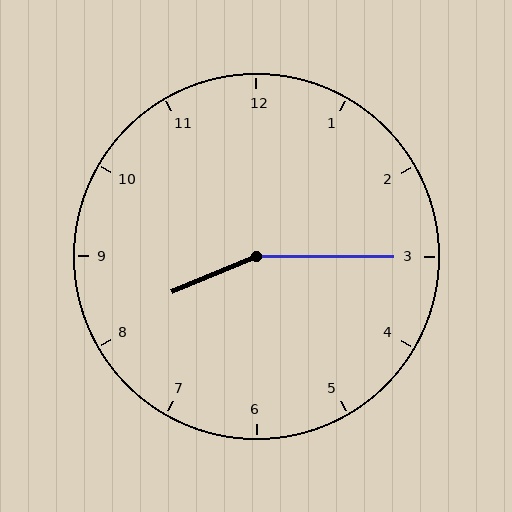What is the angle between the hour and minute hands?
Approximately 158 degrees.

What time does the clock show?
8:15.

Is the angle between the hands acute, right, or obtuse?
It is obtuse.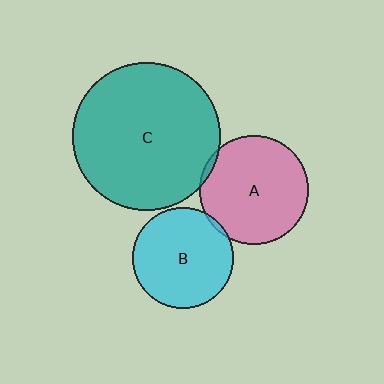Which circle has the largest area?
Circle C (teal).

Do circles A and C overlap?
Yes.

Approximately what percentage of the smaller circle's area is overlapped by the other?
Approximately 5%.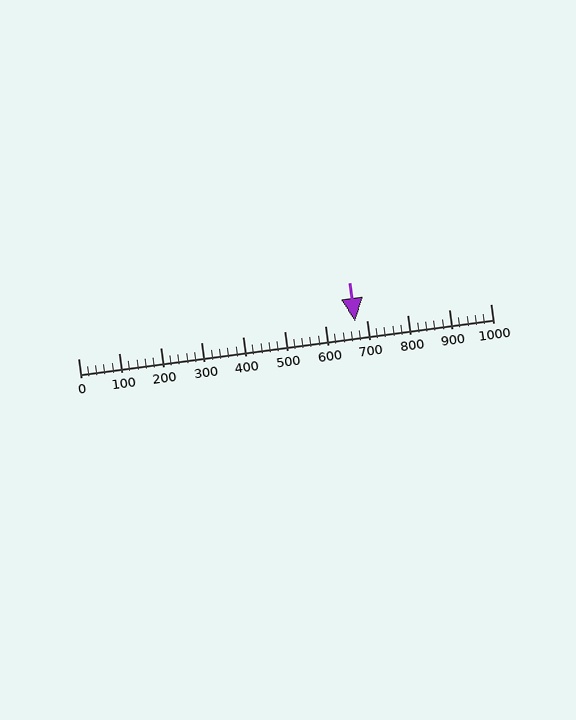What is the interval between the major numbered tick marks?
The major tick marks are spaced 100 units apart.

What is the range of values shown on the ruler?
The ruler shows values from 0 to 1000.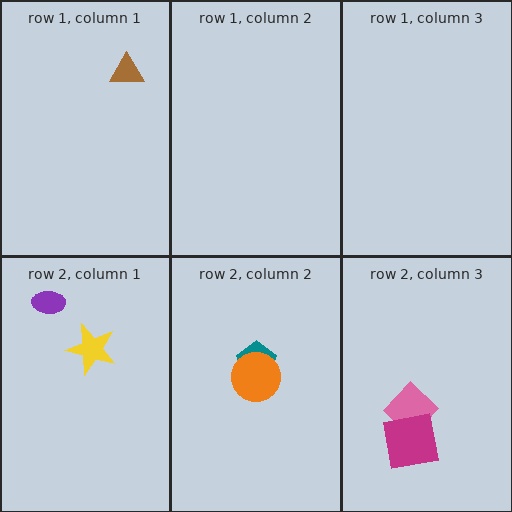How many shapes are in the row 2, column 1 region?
2.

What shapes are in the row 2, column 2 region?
The teal pentagon, the orange circle.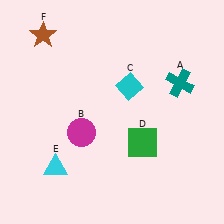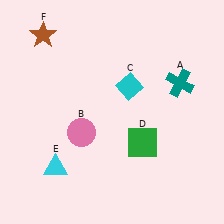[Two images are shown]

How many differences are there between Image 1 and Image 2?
There is 1 difference between the two images.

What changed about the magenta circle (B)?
In Image 1, B is magenta. In Image 2, it changed to pink.